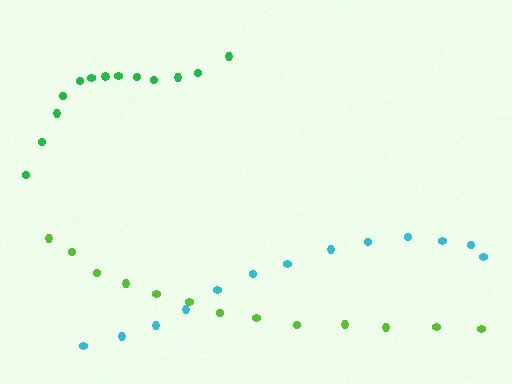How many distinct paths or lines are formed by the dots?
There are 3 distinct paths.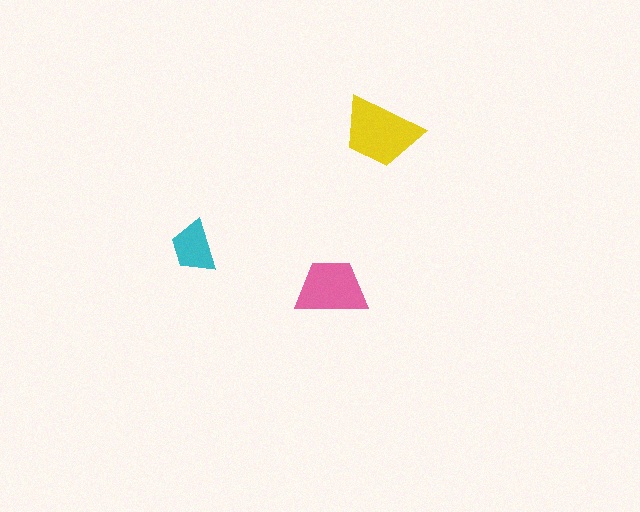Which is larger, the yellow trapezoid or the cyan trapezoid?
The yellow one.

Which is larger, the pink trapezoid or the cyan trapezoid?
The pink one.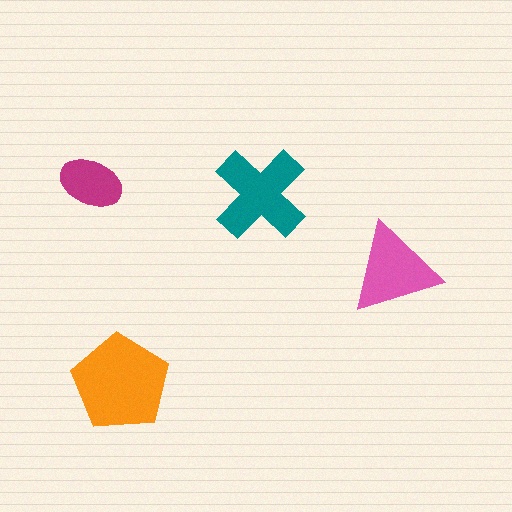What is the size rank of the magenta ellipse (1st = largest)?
4th.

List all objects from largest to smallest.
The orange pentagon, the teal cross, the pink triangle, the magenta ellipse.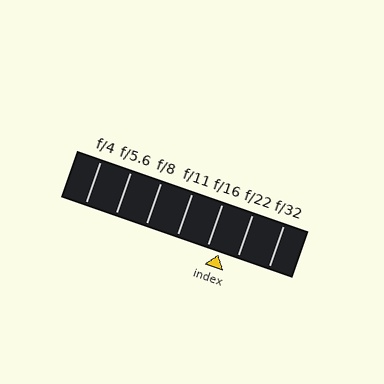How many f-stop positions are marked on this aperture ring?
There are 7 f-stop positions marked.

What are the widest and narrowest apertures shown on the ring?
The widest aperture shown is f/4 and the narrowest is f/32.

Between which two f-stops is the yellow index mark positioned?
The index mark is between f/16 and f/22.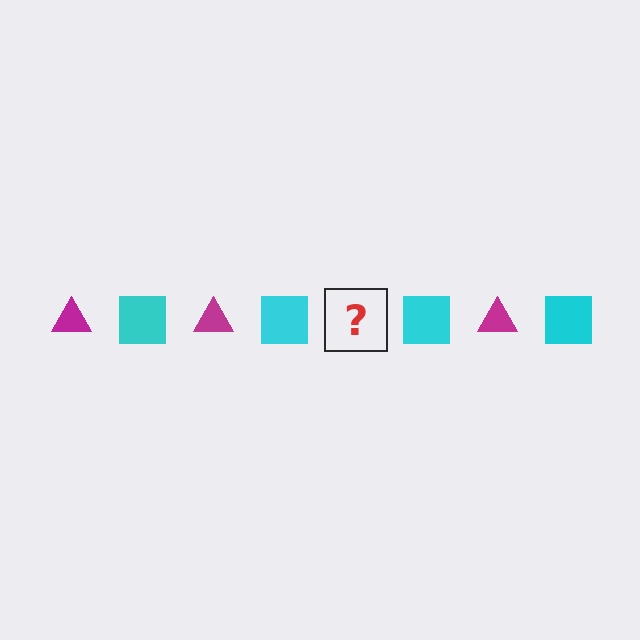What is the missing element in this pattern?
The missing element is a magenta triangle.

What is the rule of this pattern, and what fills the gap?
The rule is that the pattern alternates between magenta triangle and cyan square. The gap should be filled with a magenta triangle.